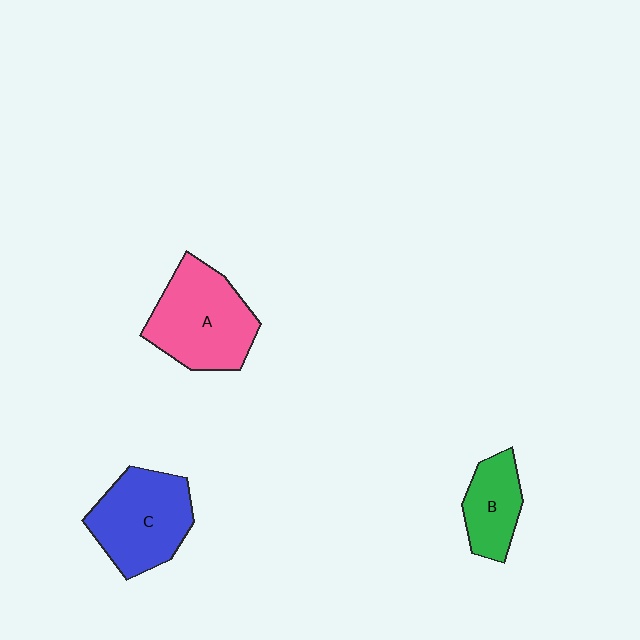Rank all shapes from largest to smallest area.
From largest to smallest: A (pink), C (blue), B (green).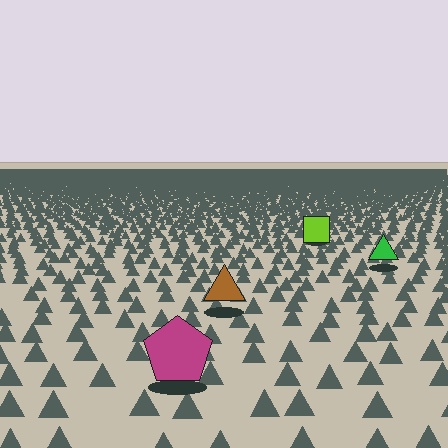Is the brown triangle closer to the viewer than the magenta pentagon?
No. The magenta pentagon is closer — you can tell from the texture gradient: the ground texture is coarser near it.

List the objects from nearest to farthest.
From nearest to farthest: the magenta pentagon, the brown triangle, the green triangle, the lime square.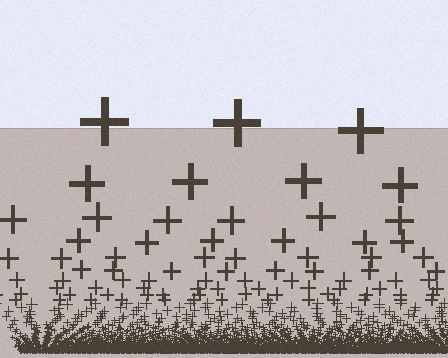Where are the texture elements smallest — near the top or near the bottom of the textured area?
Near the bottom.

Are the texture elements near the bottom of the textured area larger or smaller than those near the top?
Smaller. The gradient is inverted — elements near the bottom are smaller and denser.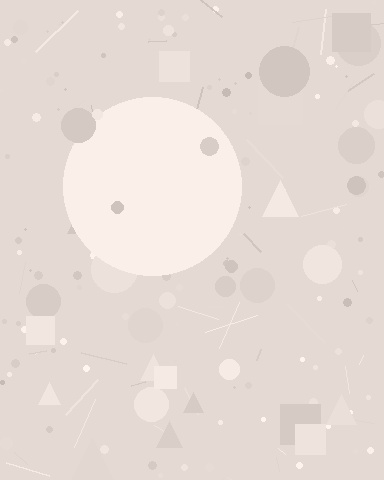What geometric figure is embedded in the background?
A circle is embedded in the background.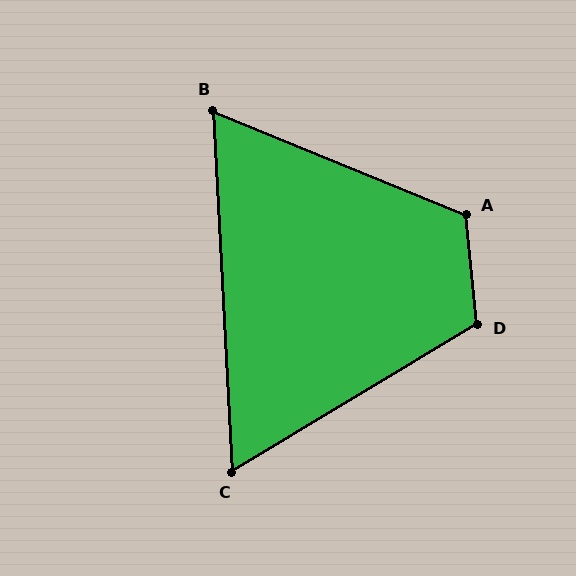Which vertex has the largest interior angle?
A, at approximately 118 degrees.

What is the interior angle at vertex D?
Approximately 115 degrees (obtuse).